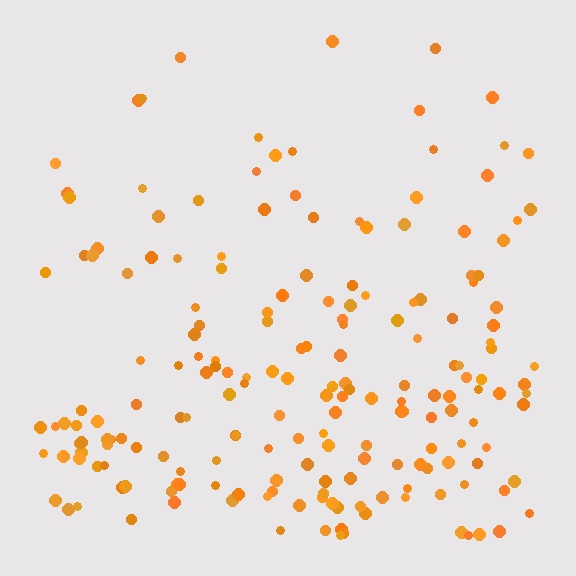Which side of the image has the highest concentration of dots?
The bottom.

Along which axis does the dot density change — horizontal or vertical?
Vertical.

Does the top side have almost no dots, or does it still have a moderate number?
Still a moderate number, just noticeably fewer than the bottom.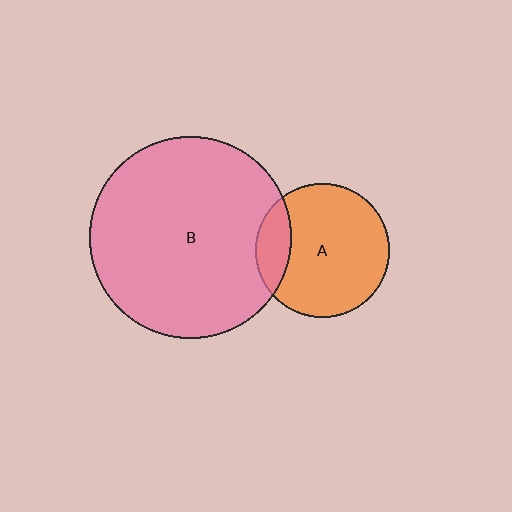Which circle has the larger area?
Circle B (pink).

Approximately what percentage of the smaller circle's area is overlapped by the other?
Approximately 15%.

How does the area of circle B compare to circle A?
Approximately 2.3 times.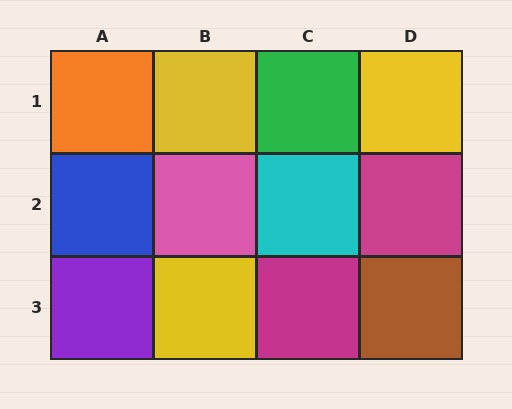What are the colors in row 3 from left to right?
Purple, yellow, magenta, brown.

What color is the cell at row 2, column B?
Pink.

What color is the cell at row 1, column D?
Yellow.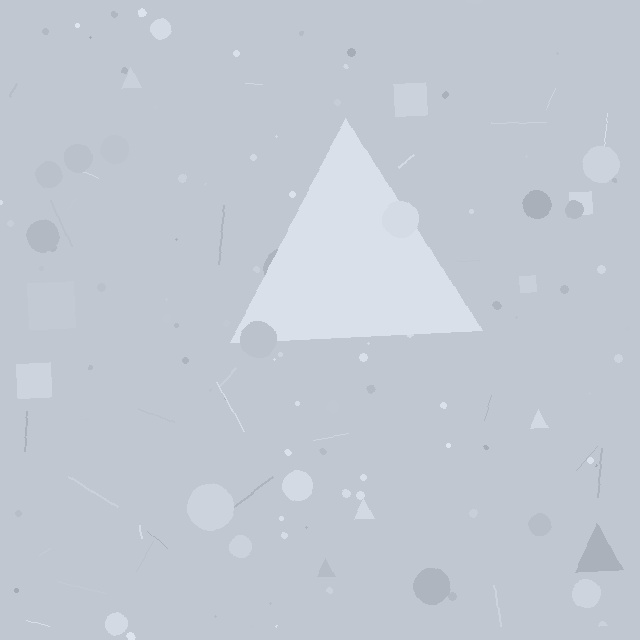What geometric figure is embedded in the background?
A triangle is embedded in the background.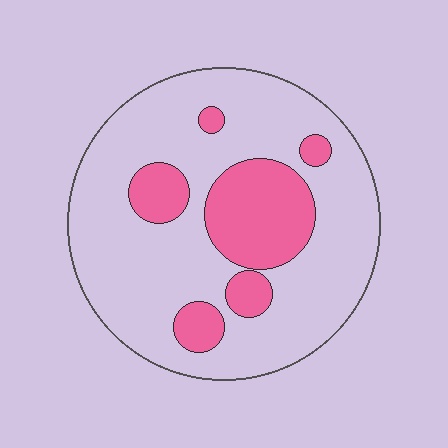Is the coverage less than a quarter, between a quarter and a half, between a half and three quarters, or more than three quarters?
Less than a quarter.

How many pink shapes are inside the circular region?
6.